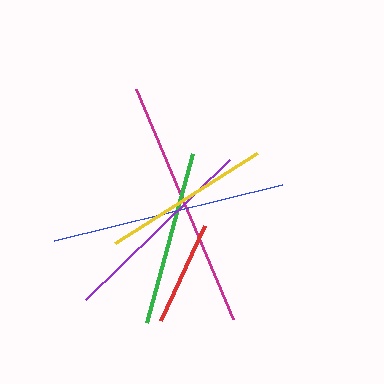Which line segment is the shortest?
The red line is the shortest at approximately 105 pixels.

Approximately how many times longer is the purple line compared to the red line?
The purple line is approximately 1.9 times the length of the red line.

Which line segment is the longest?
The magenta line is the longest at approximately 250 pixels.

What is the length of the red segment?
The red segment is approximately 105 pixels long.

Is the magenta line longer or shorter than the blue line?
The magenta line is longer than the blue line.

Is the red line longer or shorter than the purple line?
The purple line is longer than the red line.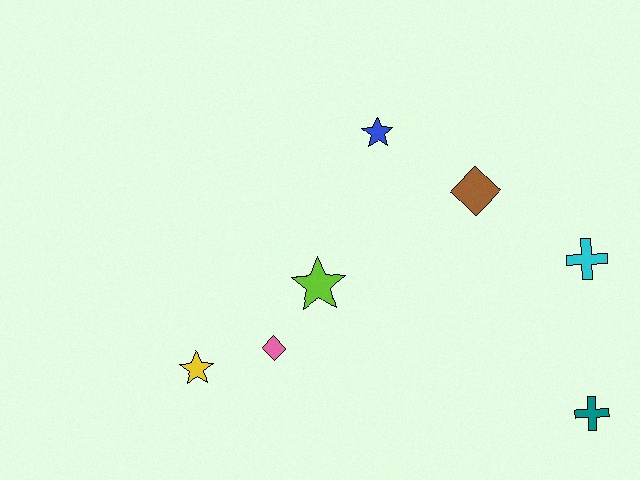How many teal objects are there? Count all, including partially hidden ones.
There is 1 teal object.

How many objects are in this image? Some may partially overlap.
There are 7 objects.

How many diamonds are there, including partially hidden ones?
There are 2 diamonds.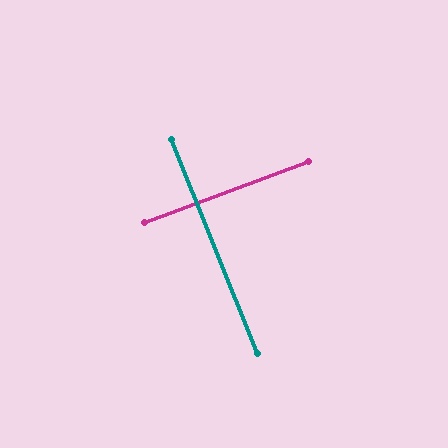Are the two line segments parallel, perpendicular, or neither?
Perpendicular — they meet at approximately 89°.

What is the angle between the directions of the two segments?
Approximately 89 degrees.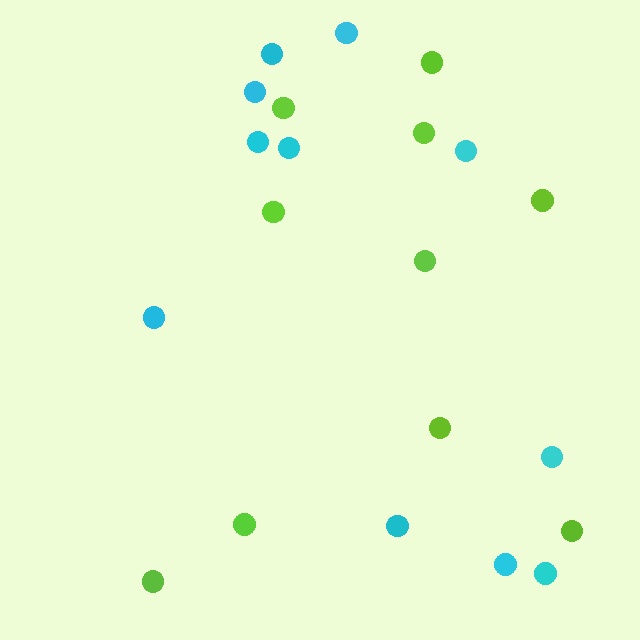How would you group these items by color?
There are 2 groups: one group of lime circles (10) and one group of cyan circles (11).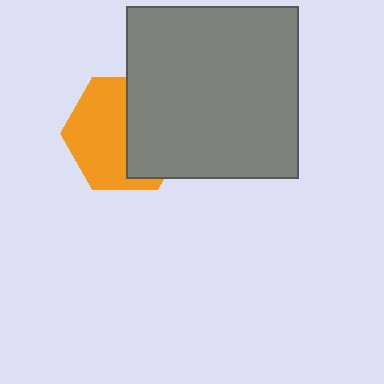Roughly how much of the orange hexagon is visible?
About half of it is visible (roughly 53%).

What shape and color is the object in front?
The object in front is a gray square.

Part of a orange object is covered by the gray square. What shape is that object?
It is a hexagon.